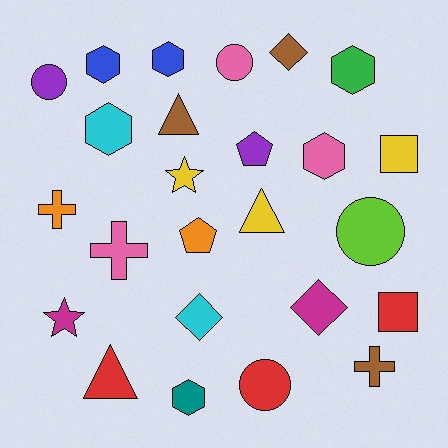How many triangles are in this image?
There are 3 triangles.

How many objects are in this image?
There are 25 objects.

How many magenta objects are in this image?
There are 2 magenta objects.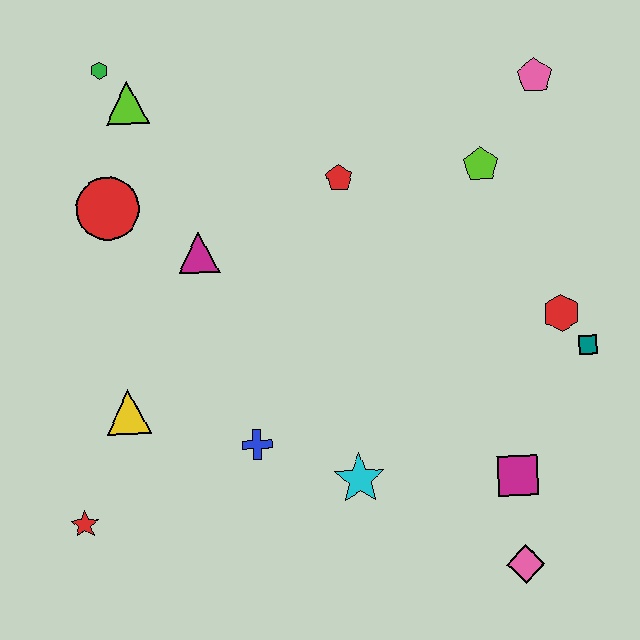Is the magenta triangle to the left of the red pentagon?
Yes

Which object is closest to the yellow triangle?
The red star is closest to the yellow triangle.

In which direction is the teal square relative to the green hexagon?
The teal square is to the right of the green hexagon.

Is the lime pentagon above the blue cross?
Yes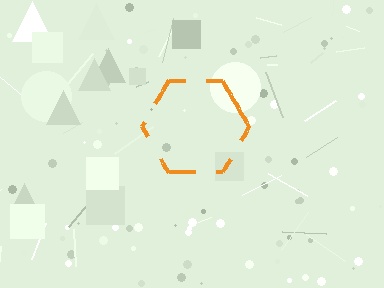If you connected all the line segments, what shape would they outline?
They would outline a hexagon.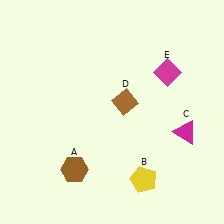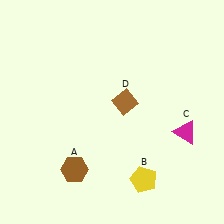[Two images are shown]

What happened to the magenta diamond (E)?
The magenta diamond (E) was removed in Image 2. It was in the top-right area of Image 1.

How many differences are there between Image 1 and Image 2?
There is 1 difference between the two images.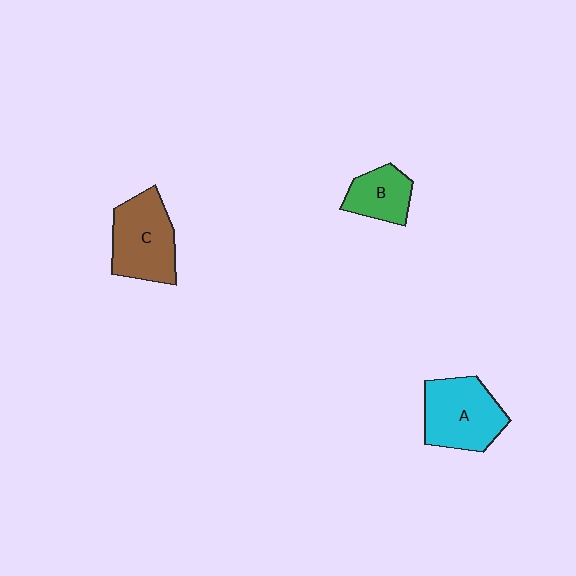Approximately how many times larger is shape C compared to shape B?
Approximately 1.6 times.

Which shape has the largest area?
Shape A (cyan).